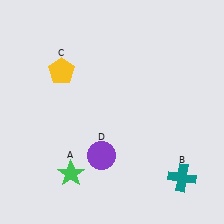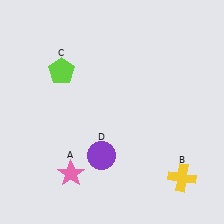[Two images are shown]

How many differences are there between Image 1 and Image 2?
There are 3 differences between the two images.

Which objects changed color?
A changed from green to pink. B changed from teal to yellow. C changed from yellow to lime.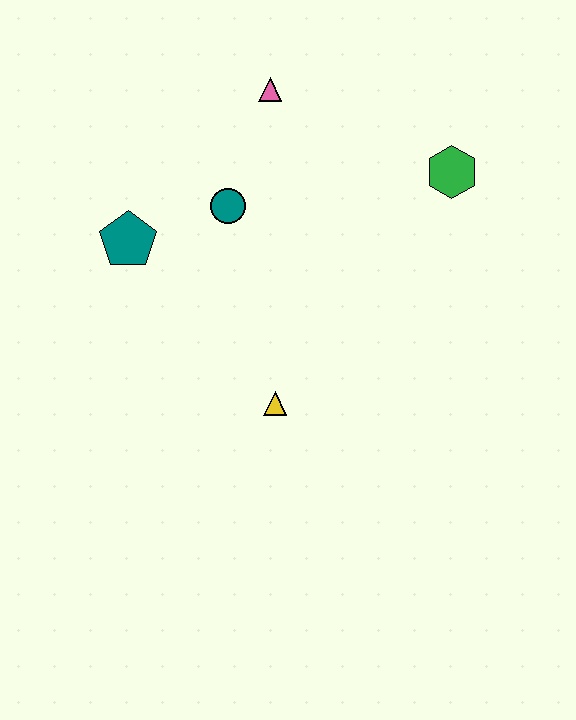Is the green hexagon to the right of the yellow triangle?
Yes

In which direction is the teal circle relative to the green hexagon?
The teal circle is to the left of the green hexagon.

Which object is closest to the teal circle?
The teal pentagon is closest to the teal circle.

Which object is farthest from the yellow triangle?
The pink triangle is farthest from the yellow triangle.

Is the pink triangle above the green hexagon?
Yes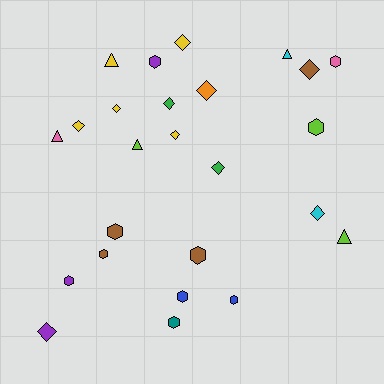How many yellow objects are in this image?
There are 5 yellow objects.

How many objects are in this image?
There are 25 objects.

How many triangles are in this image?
There are 5 triangles.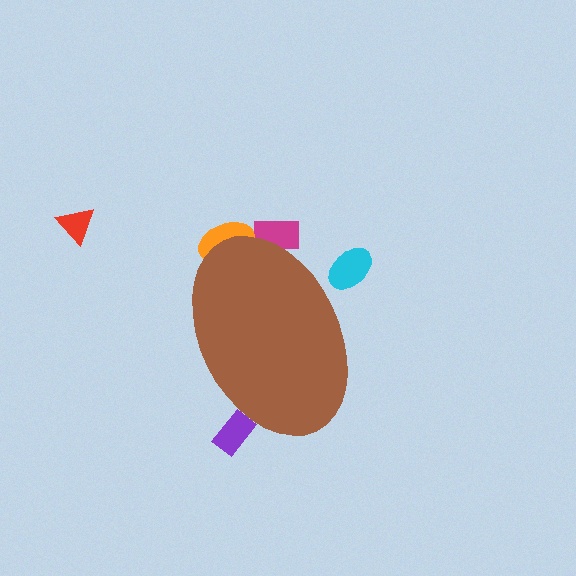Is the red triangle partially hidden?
No, the red triangle is fully visible.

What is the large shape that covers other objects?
A brown ellipse.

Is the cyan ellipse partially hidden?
Yes, the cyan ellipse is partially hidden behind the brown ellipse.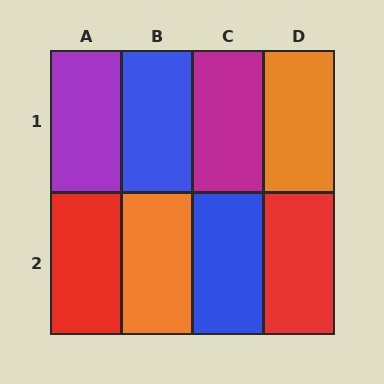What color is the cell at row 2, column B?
Orange.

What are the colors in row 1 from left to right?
Purple, blue, magenta, orange.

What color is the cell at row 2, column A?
Red.